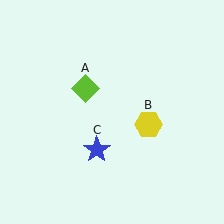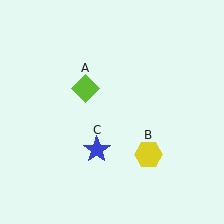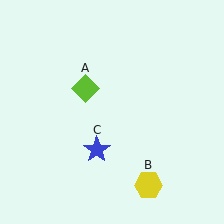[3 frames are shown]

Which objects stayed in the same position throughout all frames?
Lime diamond (object A) and blue star (object C) remained stationary.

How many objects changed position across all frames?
1 object changed position: yellow hexagon (object B).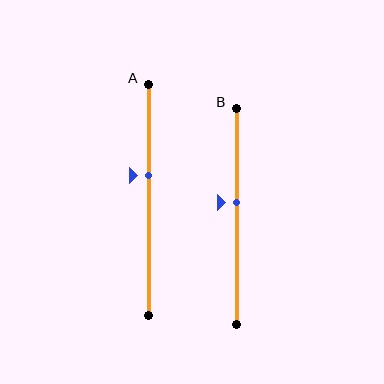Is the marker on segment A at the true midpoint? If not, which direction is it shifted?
No, the marker on segment A is shifted upward by about 11% of the segment length.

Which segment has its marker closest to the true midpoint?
Segment B has its marker closest to the true midpoint.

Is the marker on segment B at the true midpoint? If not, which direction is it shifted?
No, the marker on segment B is shifted upward by about 6% of the segment length.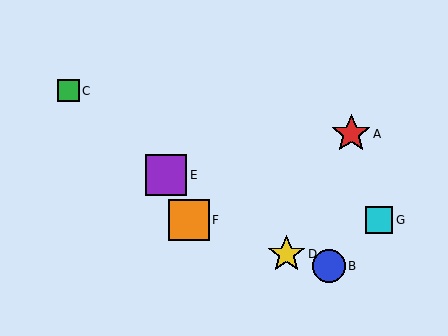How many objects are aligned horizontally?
2 objects (F, G) are aligned horizontally.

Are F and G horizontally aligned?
Yes, both are at y≈220.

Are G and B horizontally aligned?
No, G is at y≈220 and B is at y≈266.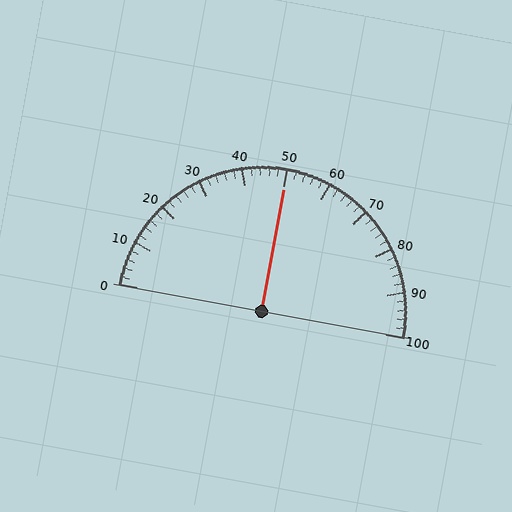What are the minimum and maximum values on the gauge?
The gauge ranges from 0 to 100.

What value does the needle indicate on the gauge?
The needle indicates approximately 50.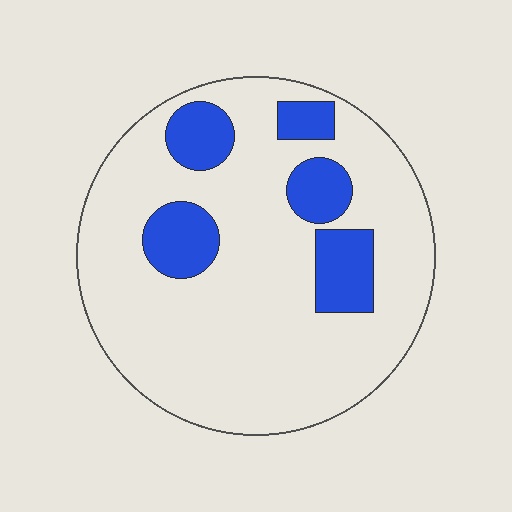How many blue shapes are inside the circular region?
5.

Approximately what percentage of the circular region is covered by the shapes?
Approximately 20%.